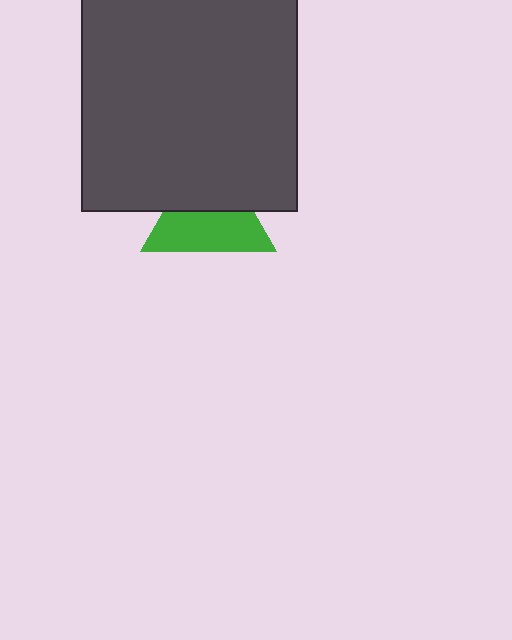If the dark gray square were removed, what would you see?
You would see the complete green triangle.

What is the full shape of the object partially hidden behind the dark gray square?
The partially hidden object is a green triangle.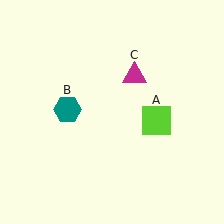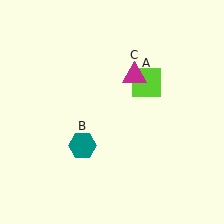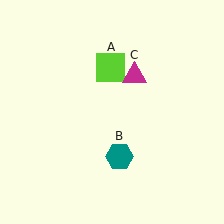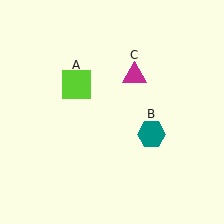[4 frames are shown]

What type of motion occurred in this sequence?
The lime square (object A), teal hexagon (object B) rotated counterclockwise around the center of the scene.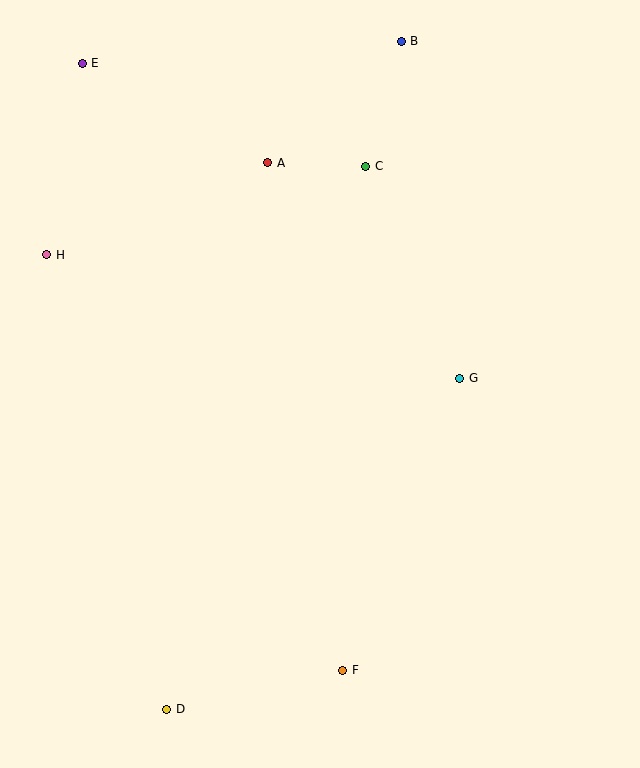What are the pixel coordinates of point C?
Point C is at (366, 166).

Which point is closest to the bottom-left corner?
Point D is closest to the bottom-left corner.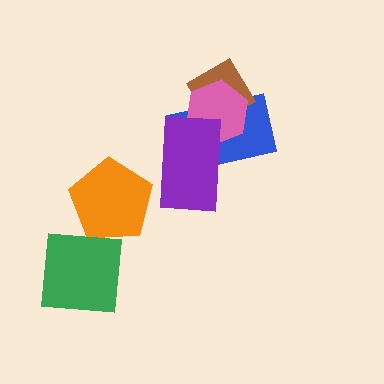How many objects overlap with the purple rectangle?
2 objects overlap with the purple rectangle.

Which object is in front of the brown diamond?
The pink hexagon is in front of the brown diamond.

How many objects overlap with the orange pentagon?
0 objects overlap with the orange pentagon.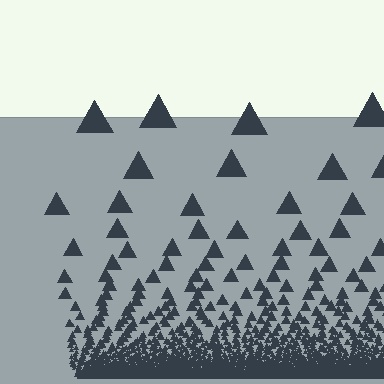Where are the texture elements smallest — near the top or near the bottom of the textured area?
Near the bottom.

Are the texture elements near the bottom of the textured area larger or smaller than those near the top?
Smaller. The gradient is inverted — elements near the bottom are smaller and denser.